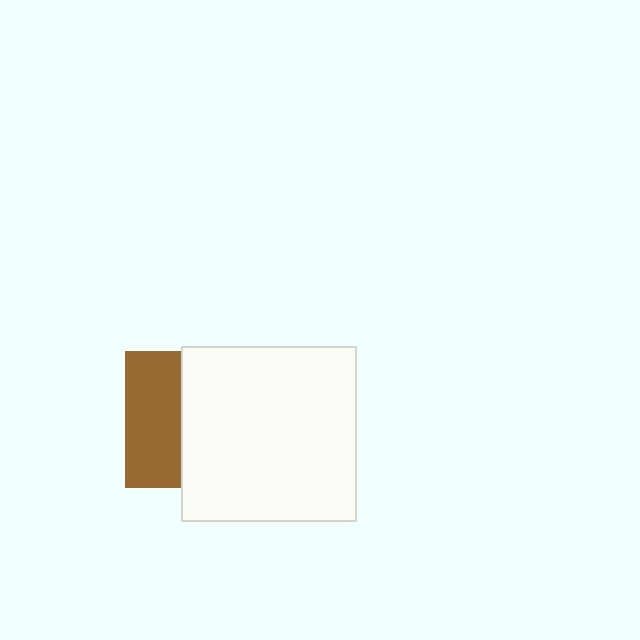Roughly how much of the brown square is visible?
A small part of it is visible (roughly 41%).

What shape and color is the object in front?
The object in front is a white square.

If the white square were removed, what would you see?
You would see the complete brown square.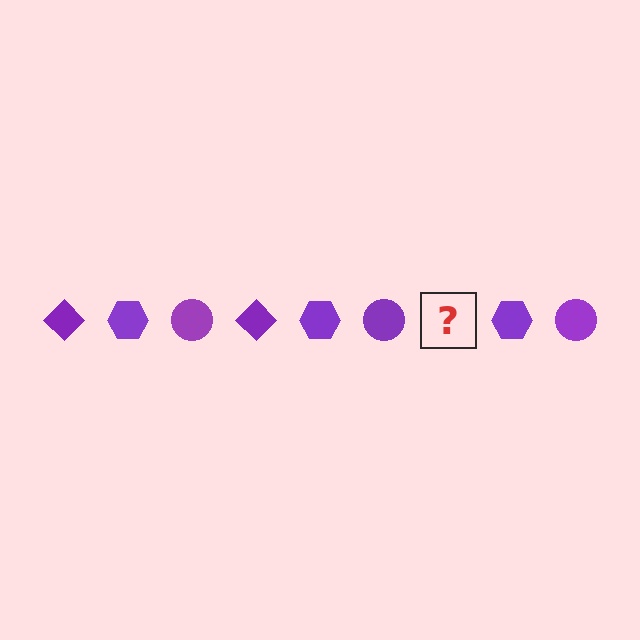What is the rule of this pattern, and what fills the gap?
The rule is that the pattern cycles through diamond, hexagon, circle shapes in purple. The gap should be filled with a purple diamond.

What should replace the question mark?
The question mark should be replaced with a purple diamond.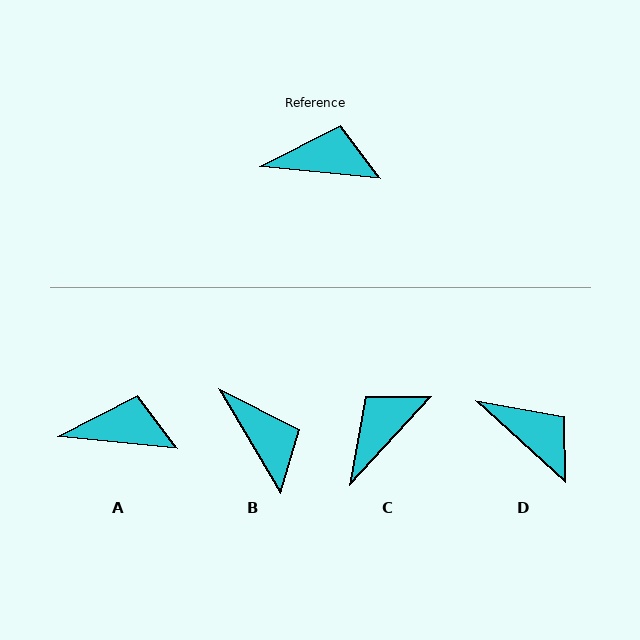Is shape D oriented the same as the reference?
No, it is off by about 37 degrees.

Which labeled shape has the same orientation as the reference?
A.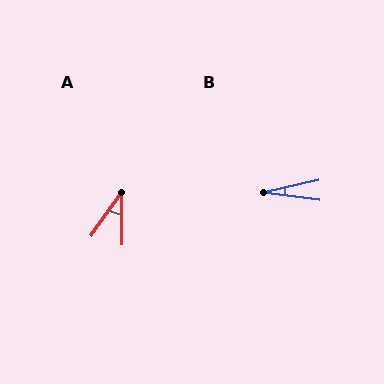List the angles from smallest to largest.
B (20°), A (36°).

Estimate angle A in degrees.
Approximately 36 degrees.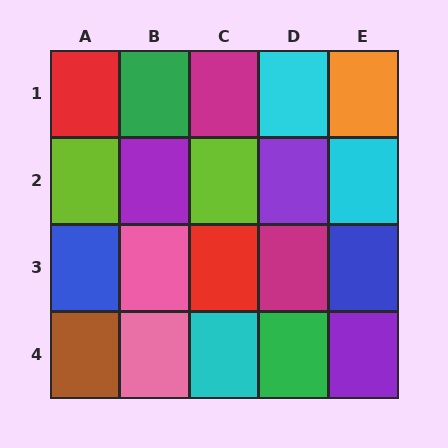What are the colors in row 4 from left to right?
Brown, pink, cyan, green, purple.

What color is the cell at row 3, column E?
Blue.